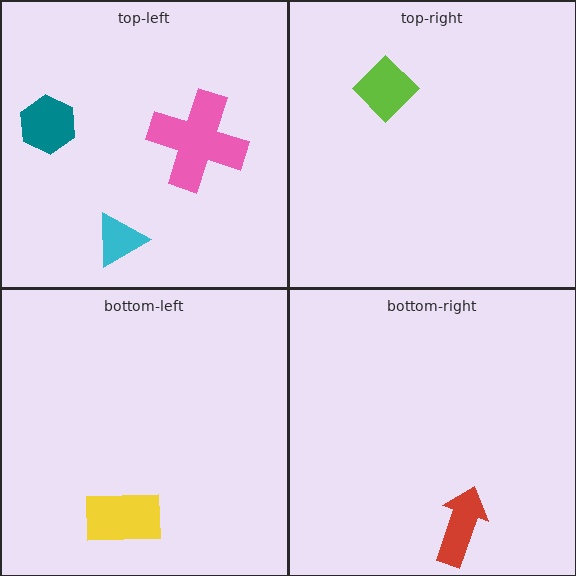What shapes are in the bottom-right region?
The red arrow.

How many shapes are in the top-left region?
3.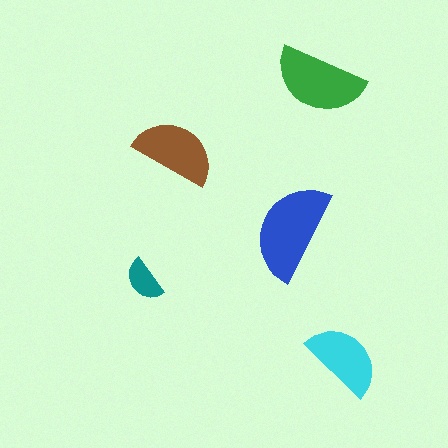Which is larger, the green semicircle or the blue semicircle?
The blue one.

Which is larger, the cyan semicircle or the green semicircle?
The green one.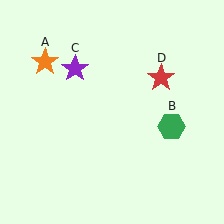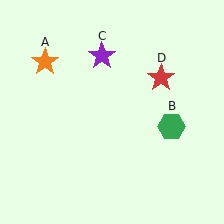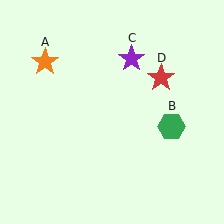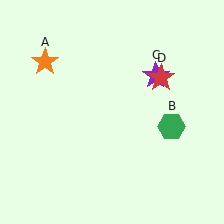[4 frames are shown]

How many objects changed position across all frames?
1 object changed position: purple star (object C).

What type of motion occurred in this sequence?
The purple star (object C) rotated clockwise around the center of the scene.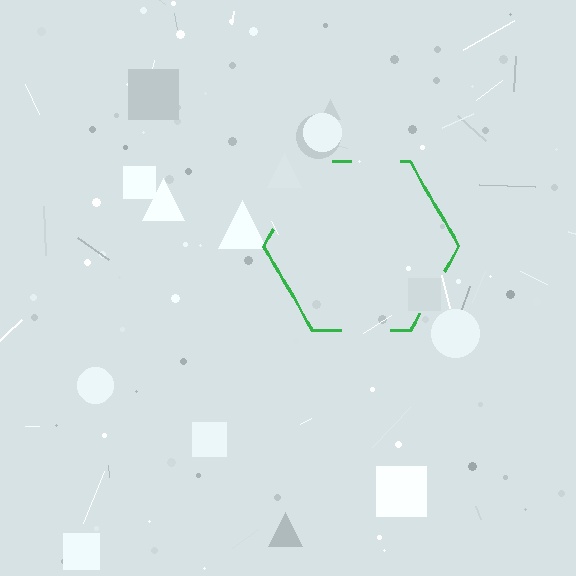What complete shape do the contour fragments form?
The contour fragments form a hexagon.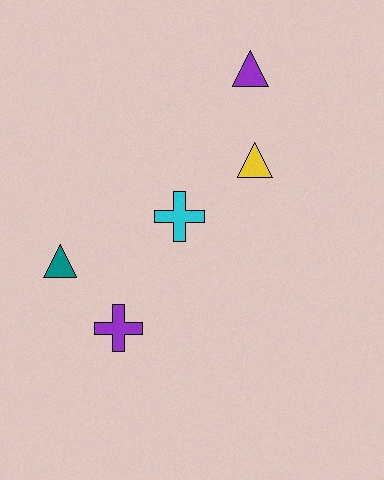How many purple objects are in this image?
There are 2 purple objects.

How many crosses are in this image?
There are 2 crosses.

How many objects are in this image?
There are 5 objects.